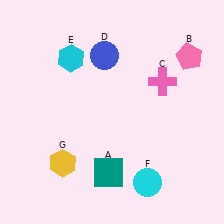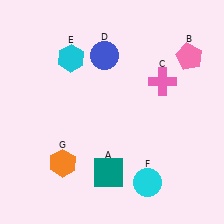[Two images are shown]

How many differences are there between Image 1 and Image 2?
There is 1 difference between the two images.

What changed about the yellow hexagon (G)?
In Image 1, G is yellow. In Image 2, it changed to orange.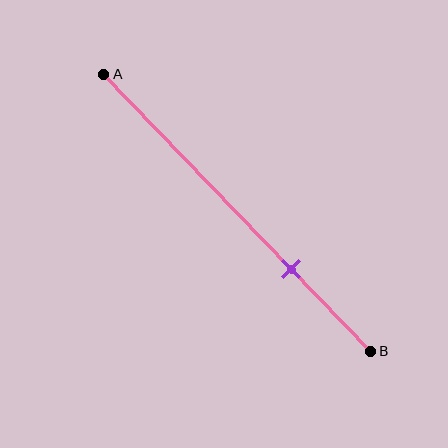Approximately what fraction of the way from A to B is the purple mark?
The purple mark is approximately 70% of the way from A to B.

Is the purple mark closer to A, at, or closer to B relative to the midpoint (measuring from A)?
The purple mark is closer to point B than the midpoint of segment AB.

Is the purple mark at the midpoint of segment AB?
No, the mark is at about 70% from A, not at the 50% midpoint.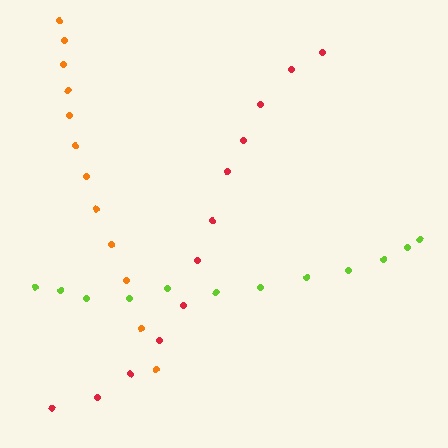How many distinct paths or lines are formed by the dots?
There are 3 distinct paths.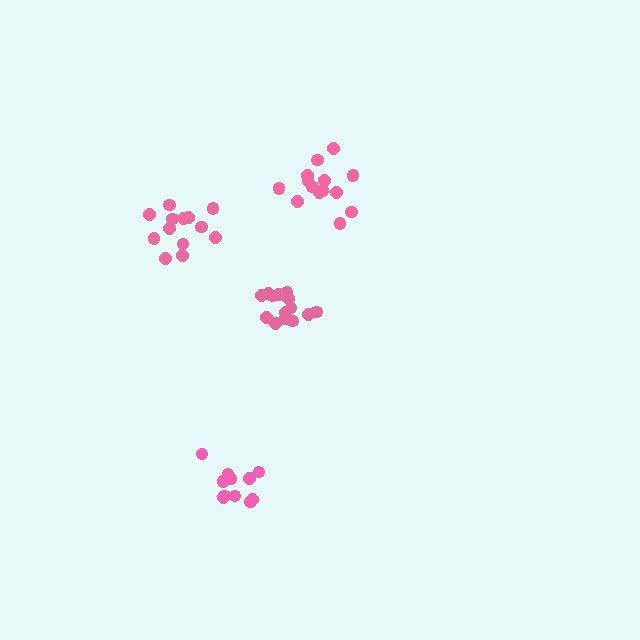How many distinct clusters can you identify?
There are 4 distinct clusters.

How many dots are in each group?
Group 1: 13 dots, Group 2: 14 dots, Group 3: 15 dots, Group 4: 11 dots (53 total).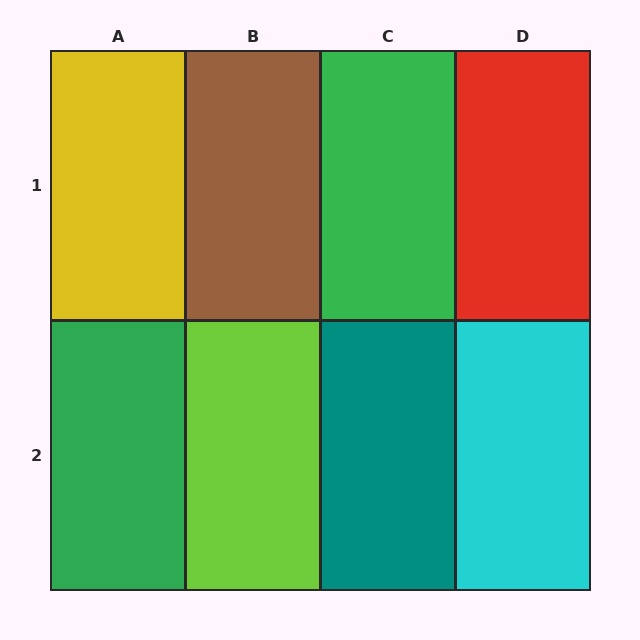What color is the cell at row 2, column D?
Cyan.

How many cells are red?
1 cell is red.